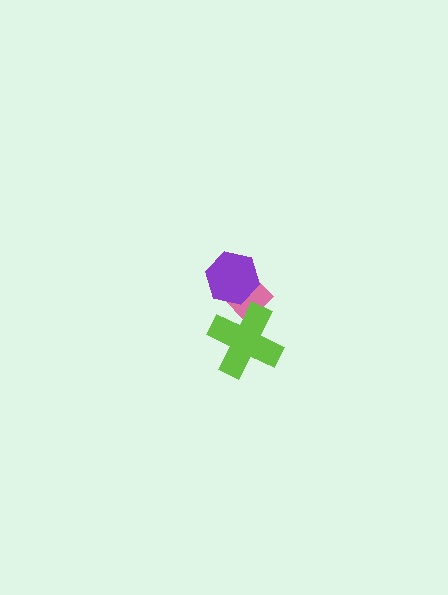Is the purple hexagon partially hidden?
No, no other shape covers it.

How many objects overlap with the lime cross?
1 object overlaps with the lime cross.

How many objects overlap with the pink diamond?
2 objects overlap with the pink diamond.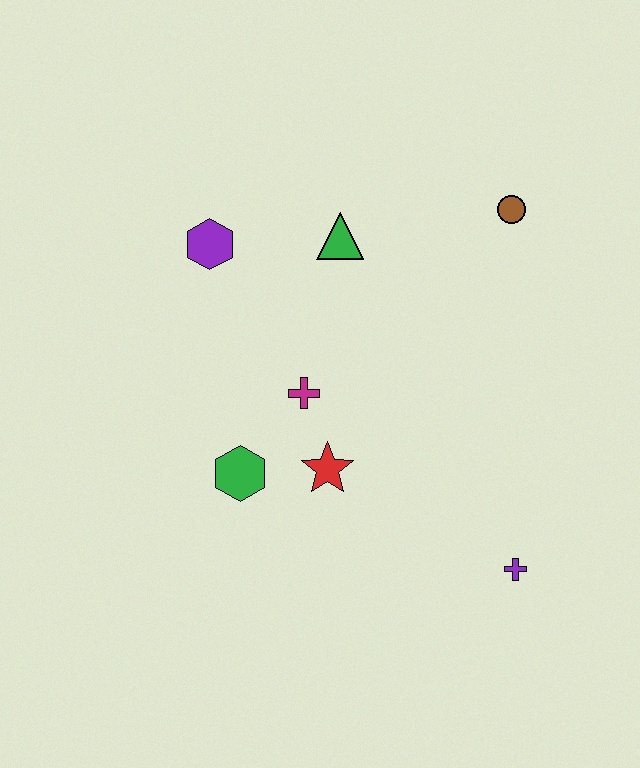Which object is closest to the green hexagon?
The red star is closest to the green hexagon.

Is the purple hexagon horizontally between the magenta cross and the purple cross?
No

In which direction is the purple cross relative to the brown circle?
The purple cross is below the brown circle.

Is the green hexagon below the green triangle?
Yes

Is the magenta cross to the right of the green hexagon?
Yes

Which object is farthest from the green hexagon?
The brown circle is farthest from the green hexagon.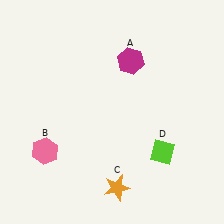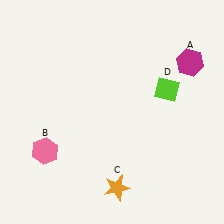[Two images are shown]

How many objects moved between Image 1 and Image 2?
2 objects moved between the two images.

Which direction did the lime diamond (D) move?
The lime diamond (D) moved up.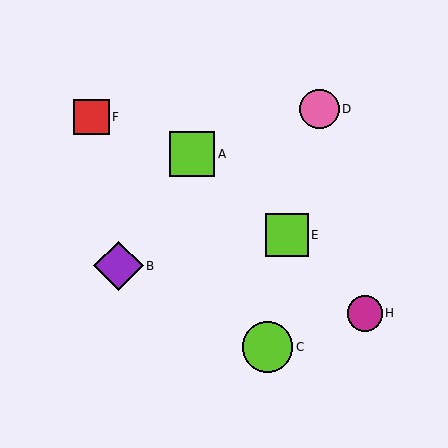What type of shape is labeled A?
Shape A is a lime square.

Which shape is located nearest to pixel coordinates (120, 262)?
The purple diamond (labeled B) at (118, 266) is nearest to that location.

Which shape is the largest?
The lime circle (labeled C) is the largest.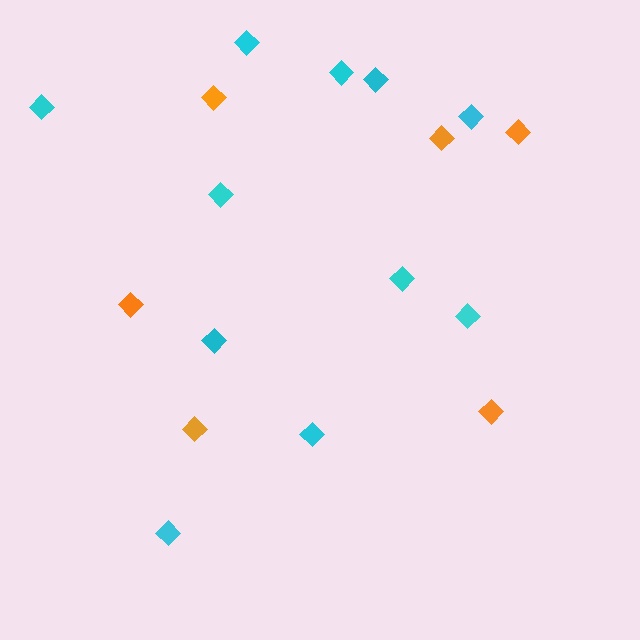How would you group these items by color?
There are 2 groups: one group of orange diamonds (6) and one group of cyan diamonds (11).